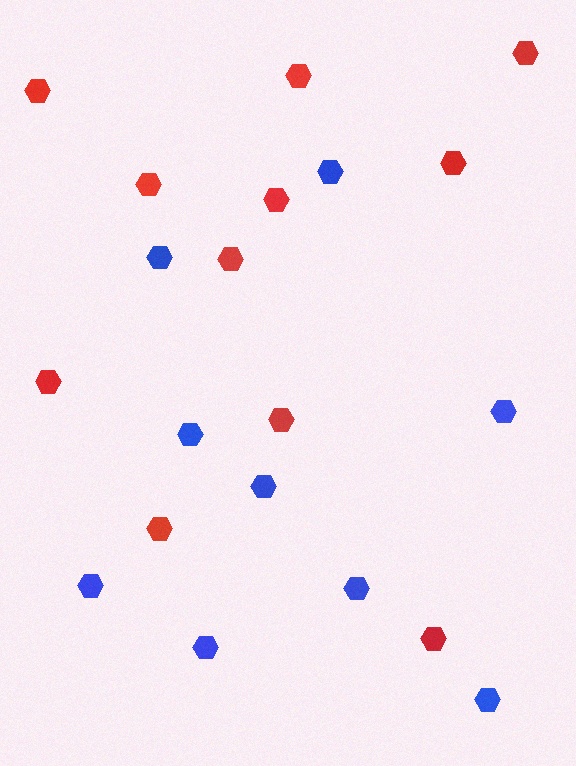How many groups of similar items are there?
There are 2 groups: one group of red hexagons (11) and one group of blue hexagons (9).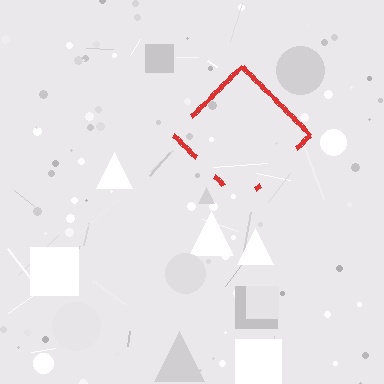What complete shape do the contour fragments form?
The contour fragments form a diamond.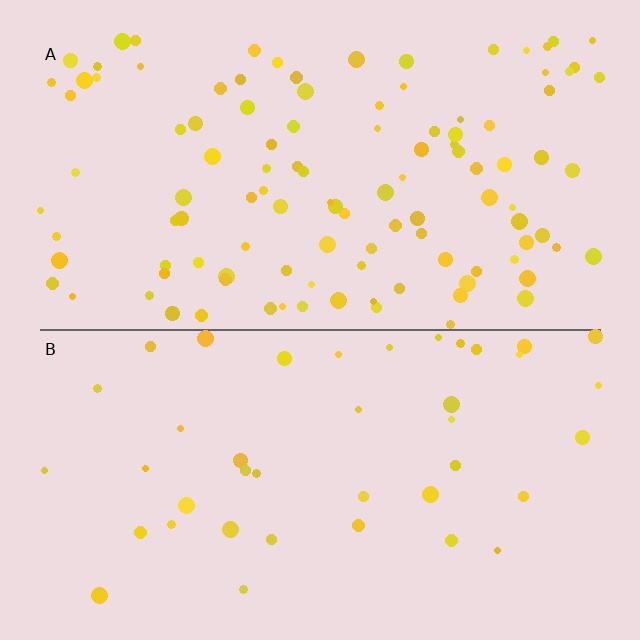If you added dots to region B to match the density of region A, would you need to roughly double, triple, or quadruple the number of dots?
Approximately triple.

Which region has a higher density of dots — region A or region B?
A (the top).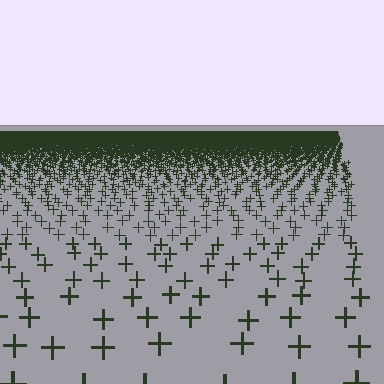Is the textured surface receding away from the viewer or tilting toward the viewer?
The surface is receding away from the viewer. Texture elements get smaller and denser toward the top.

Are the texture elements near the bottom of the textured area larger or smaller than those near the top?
Larger. Near the bottom, elements are closer to the viewer and appear at a bigger on-screen size.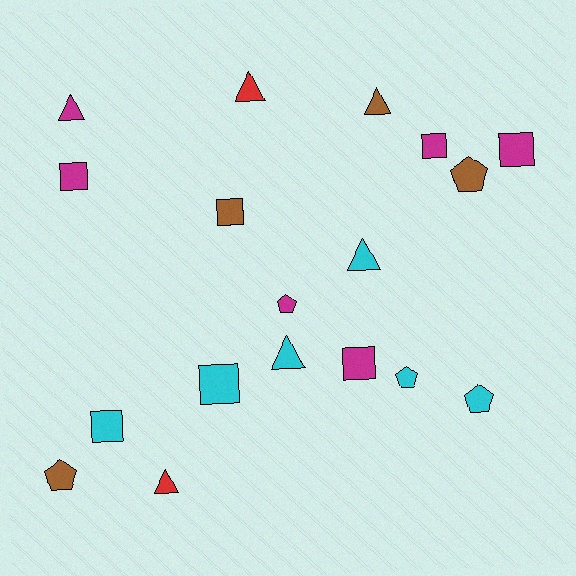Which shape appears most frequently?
Square, with 7 objects.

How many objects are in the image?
There are 18 objects.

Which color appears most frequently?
Cyan, with 6 objects.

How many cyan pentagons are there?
There are 2 cyan pentagons.